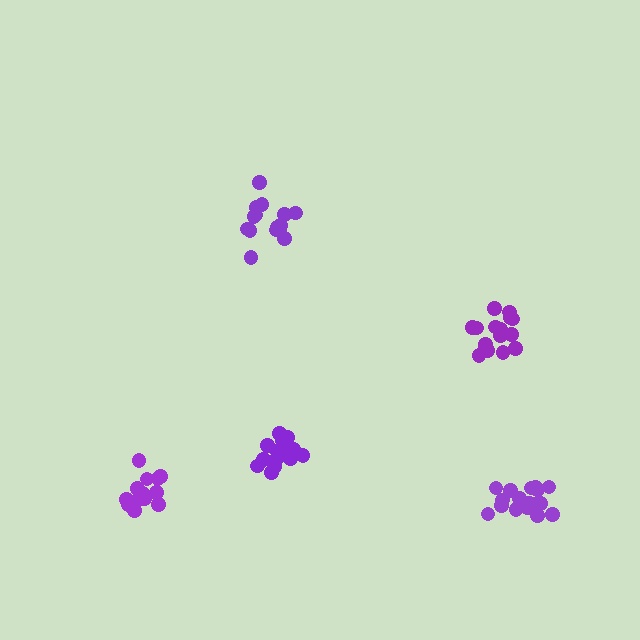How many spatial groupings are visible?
There are 5 spatial groupings.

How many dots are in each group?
Group 1: 15 dots, Group 2: 17 dots, Group 3: 16 dots, Group 4: 16 dots, Group 5: 13 dots (77 total).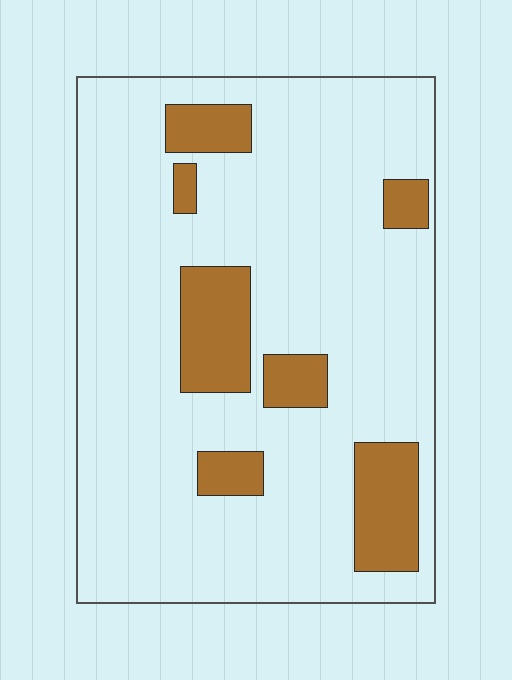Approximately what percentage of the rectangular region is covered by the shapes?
Approximately 15%.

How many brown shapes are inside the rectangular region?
7.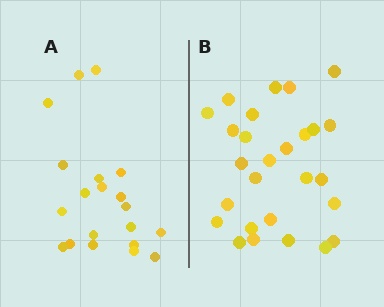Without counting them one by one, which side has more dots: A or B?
Region B (the right region) has more dots.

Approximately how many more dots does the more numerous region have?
Region B has roughly 8 or so more dots than region A.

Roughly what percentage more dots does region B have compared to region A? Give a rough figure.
About 35% more.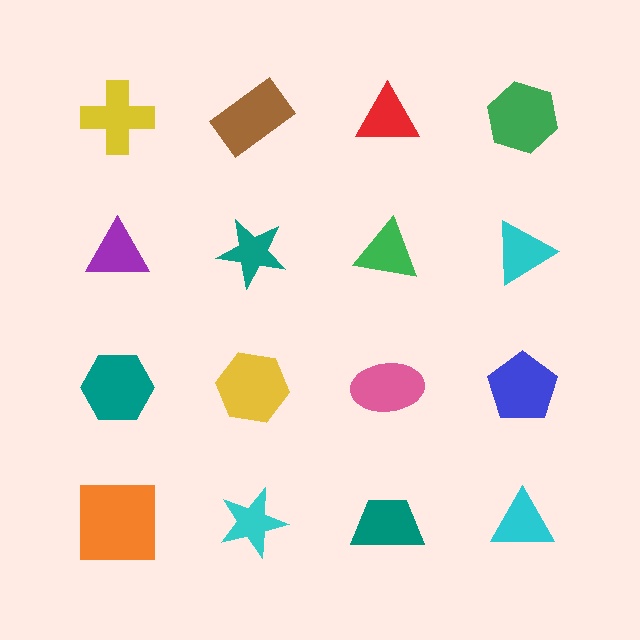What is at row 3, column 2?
A yellow hexagon.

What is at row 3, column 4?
A blue pentagon.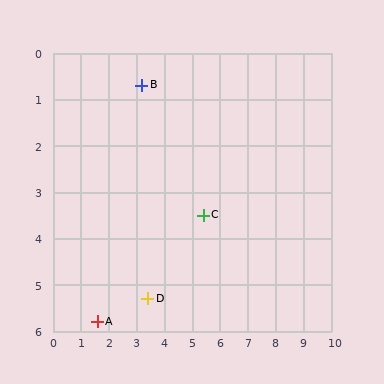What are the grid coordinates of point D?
Point D is at approximately (3.4, 5.3).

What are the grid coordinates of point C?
Point C is at approximately (5.4, 3.5).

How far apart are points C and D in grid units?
Points C and D are about 2.7 grid units apart.